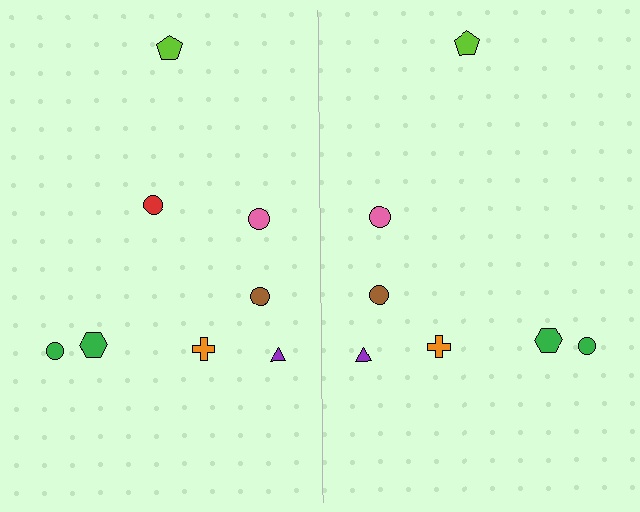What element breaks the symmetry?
A red circle is missing from the right side.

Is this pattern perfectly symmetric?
No, the pattern is not perfectly symmetric. A red circle is missing from the right side.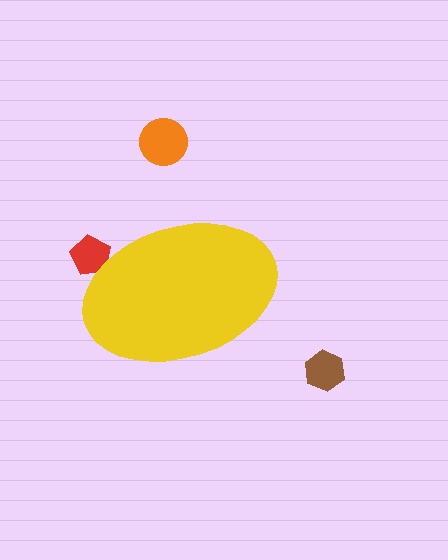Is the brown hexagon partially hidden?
No, the brown hexagon is fully visible.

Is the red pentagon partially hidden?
Yes, the red pentagon is partially hidden behind the yellow ellipse.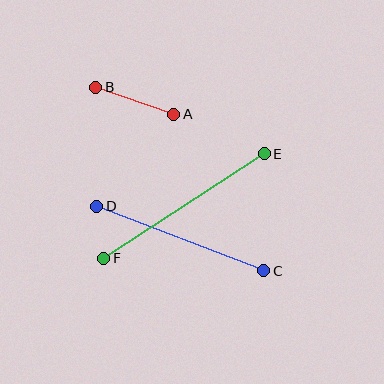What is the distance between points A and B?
The distance is approximately 83 pixels.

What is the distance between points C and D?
The distance is approximately 179 pixels.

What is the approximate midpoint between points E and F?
The midpoint is at approximately (184, 206) pixels.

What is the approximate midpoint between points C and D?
The midpoint is at approximately (180, 239) pixels.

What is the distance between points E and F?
The distance is approximately 191 pixels.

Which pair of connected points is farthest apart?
Points E and F are farthest apart.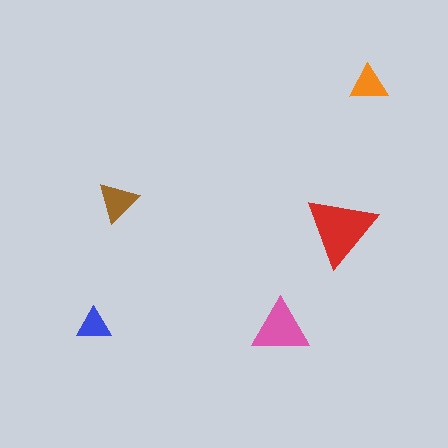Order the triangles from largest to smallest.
the red one, the pink one, the brown one, the orange one, the blue one.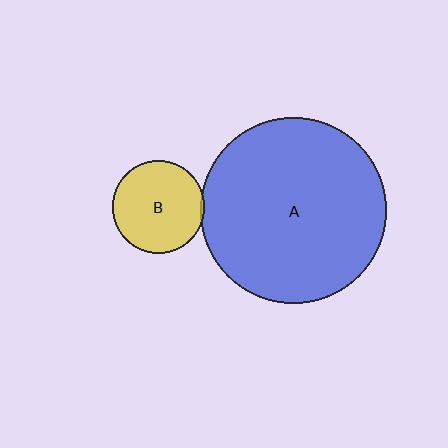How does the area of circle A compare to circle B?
Approximately 4.1 times.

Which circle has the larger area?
Circle A (blue).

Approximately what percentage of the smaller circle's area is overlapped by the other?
Approximately 5%.